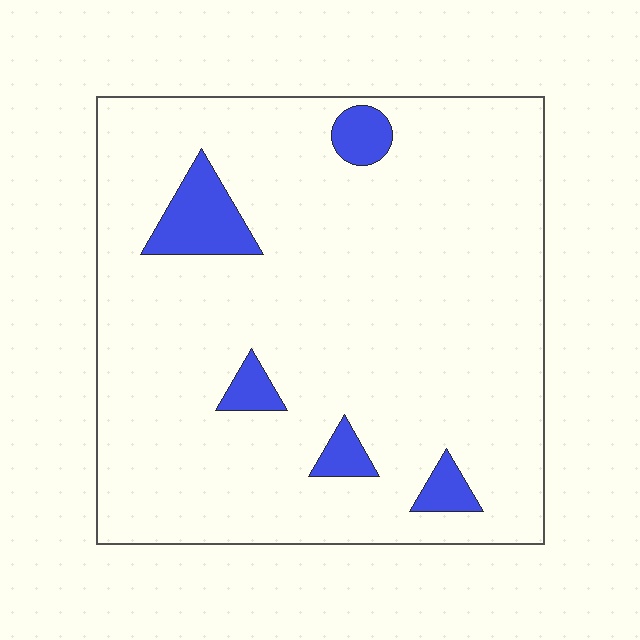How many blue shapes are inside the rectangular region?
5.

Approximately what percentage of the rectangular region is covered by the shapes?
Approximately 10%.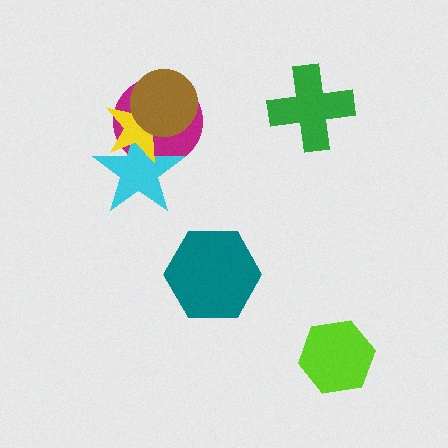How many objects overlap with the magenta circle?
3 objects overlap with the magenta circle.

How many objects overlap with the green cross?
0 objects overlap with the green cross.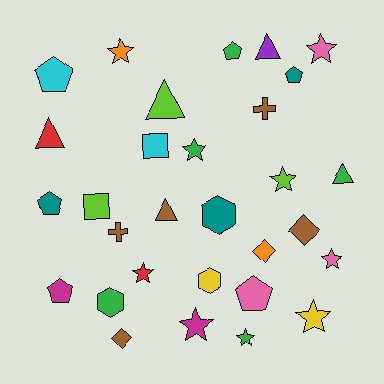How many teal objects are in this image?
There are 3 teal objects.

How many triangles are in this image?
There are 5 triangles.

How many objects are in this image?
There are 30 objects.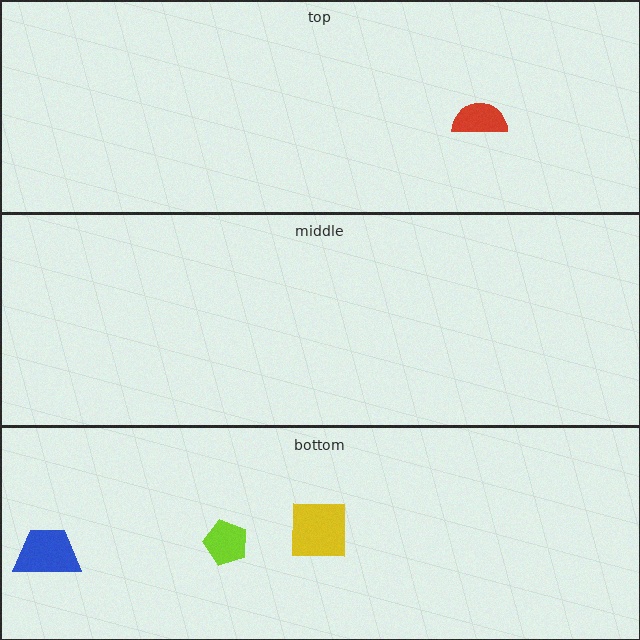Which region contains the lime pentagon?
The bottom region.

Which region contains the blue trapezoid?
The bottom region.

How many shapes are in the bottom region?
3.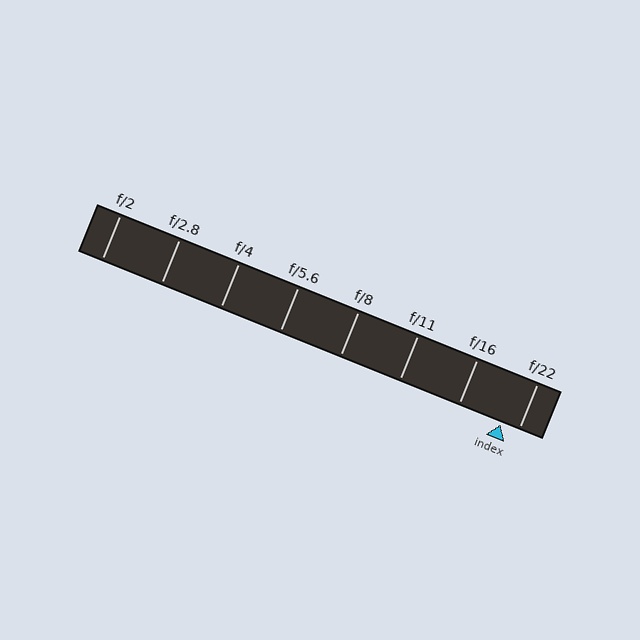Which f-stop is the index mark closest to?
The index mark is closest to f/22.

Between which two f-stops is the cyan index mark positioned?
The index mark is between f/16 and f/22.